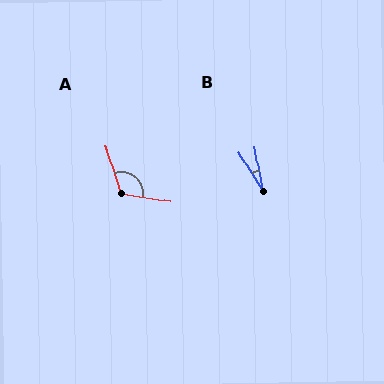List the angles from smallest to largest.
B (22°), A (116°).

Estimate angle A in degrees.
Approximately 116 degrees.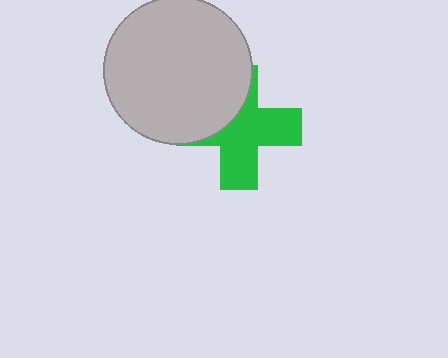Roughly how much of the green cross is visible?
About half of it is visible (roughly 61%).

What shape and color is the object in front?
The object in front is a light gray circle.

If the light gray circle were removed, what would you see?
You would see the complete green cross.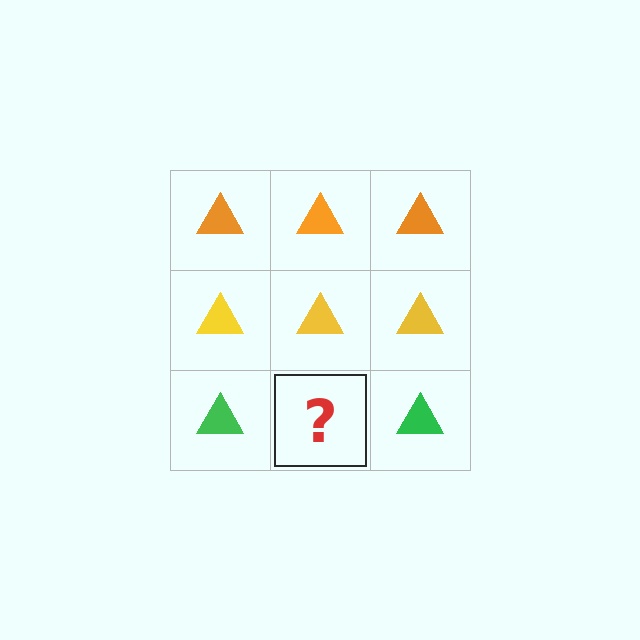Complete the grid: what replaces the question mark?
The question mark should be replaced with a green triangle.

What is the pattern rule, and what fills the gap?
The rule is that each row has a consistent color. The gap should be filled with a green triangle.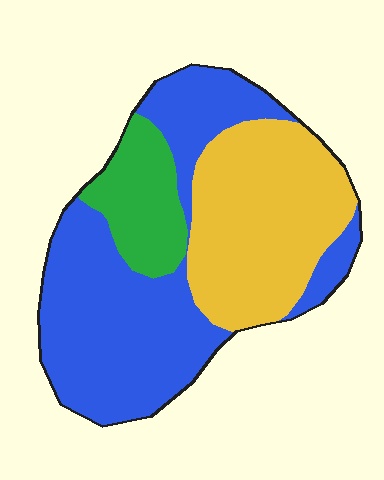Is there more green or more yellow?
Yellow.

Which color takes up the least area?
Green, at roughly 15%.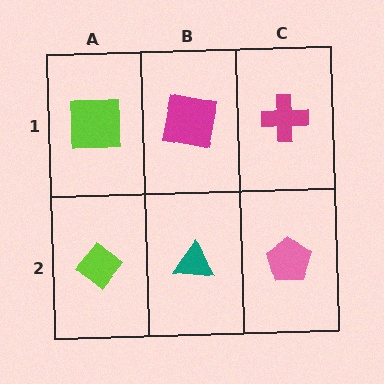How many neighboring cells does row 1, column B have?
3.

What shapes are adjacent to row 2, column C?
A magenta cross (row 1, column C), a teal triangle (row 2, column B).